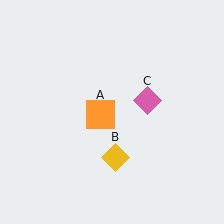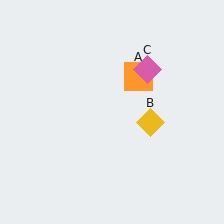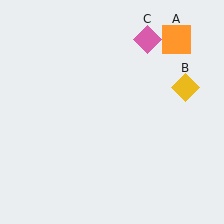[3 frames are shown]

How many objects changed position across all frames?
3 objects changed position: orange square (object A), yellow diamond (object B), pink diamond (object C).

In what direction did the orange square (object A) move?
The orange square (object A) moved up and to the right.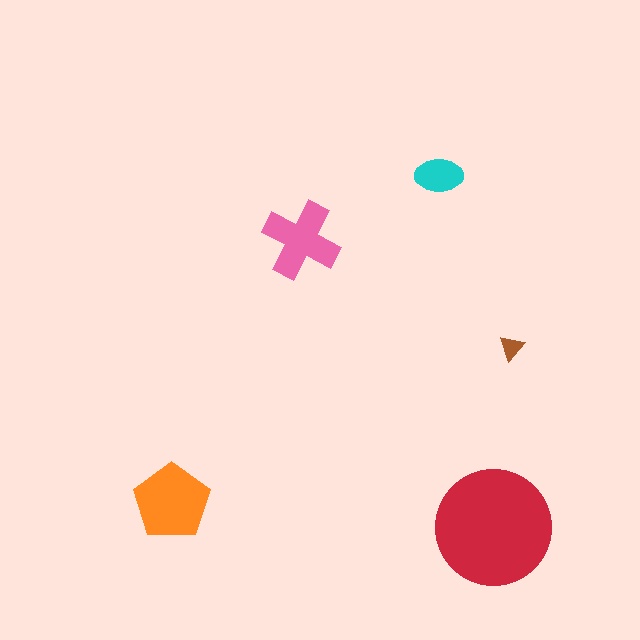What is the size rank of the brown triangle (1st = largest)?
5th.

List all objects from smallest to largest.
The brown triangle, the cyan ellipse, the pink cross, the orange pentagon, the red circle.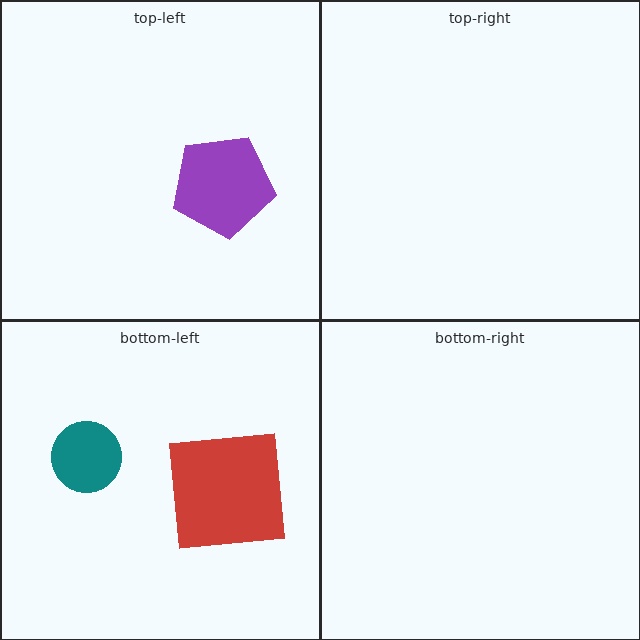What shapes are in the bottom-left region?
The red square, the teal circle.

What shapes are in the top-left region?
The purple pentagon.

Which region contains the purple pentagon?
The top-left region.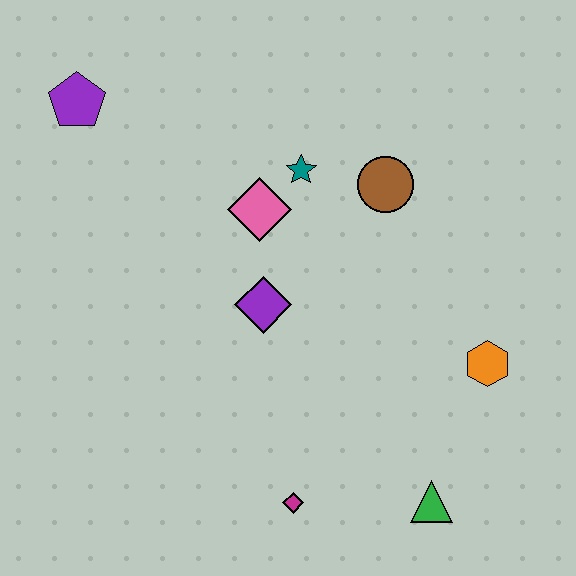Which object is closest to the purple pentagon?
The pink diamond is closest to the purple pentagon.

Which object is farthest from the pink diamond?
The green triangle is farthest from the pink diamond.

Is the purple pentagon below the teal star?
No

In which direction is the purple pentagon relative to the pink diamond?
The purple pentagon is to the left of the pink diamond.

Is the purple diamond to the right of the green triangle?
No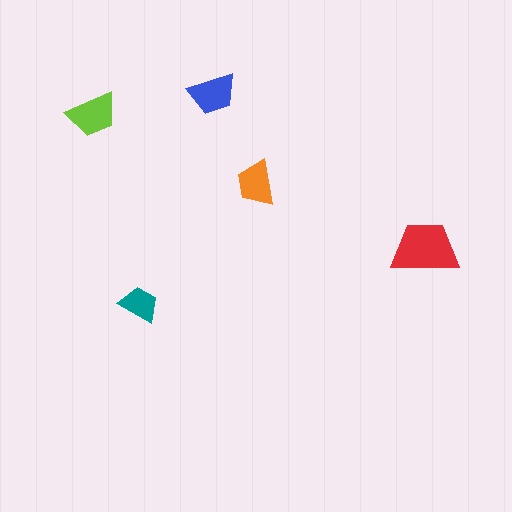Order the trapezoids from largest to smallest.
the red one, the lime one, the blue one, the orange one, the teal one.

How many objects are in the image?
There are 5 objects in the image.